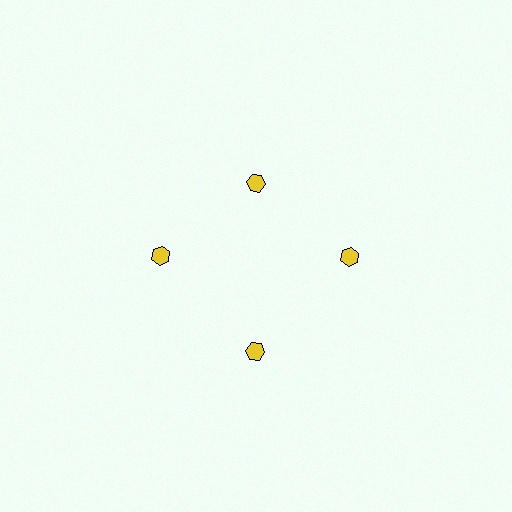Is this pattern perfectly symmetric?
No. The 4 yellow hexagons are arranged in a ring, but one element near the 12 o'clock position is pulled inward toward the center, breaking the 4-fold rotational symmetry.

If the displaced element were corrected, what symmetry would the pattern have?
It would have 4-fold rotational symmetry — the pattern would map onto itself every 90 degrees.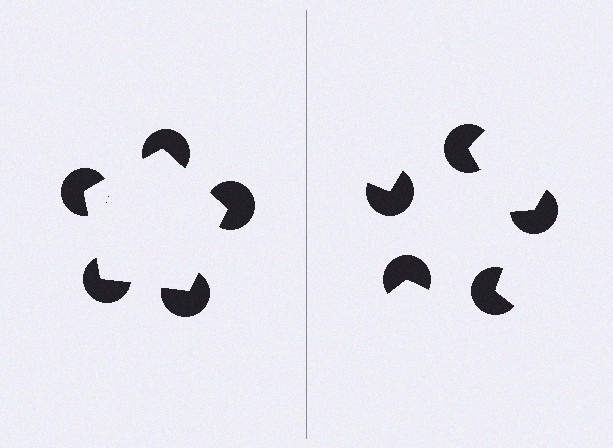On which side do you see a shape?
An illusory pentagon appears on the left side. On the right side the wedge cuts are rotated, so no coherent shape forms.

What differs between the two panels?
The pac-man discs are positioned identically on both sides; only the wedge orientations differ. On the left they align to a pentagon; on the right they are misaligned.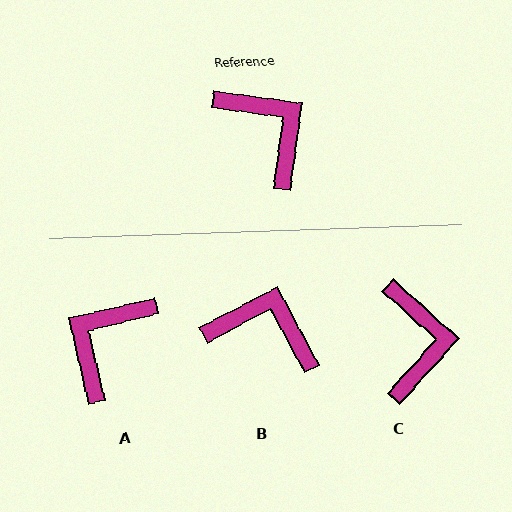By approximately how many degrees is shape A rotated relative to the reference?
Approximately 111 degrees counter-clockwise.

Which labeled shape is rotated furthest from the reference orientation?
A, about 111 degrees away.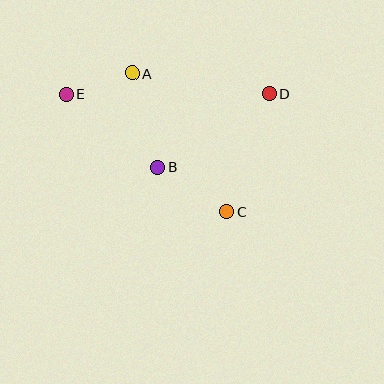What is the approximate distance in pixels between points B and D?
The distance between B and D is approximately 133 pixels.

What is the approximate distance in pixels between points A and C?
The distance between A and C is approximately 168 pixels.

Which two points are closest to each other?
Points A and E are closest to each other.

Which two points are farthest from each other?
Points D and E are farthest from each other.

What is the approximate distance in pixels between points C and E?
The distance between C and E is approximately 199 pixels.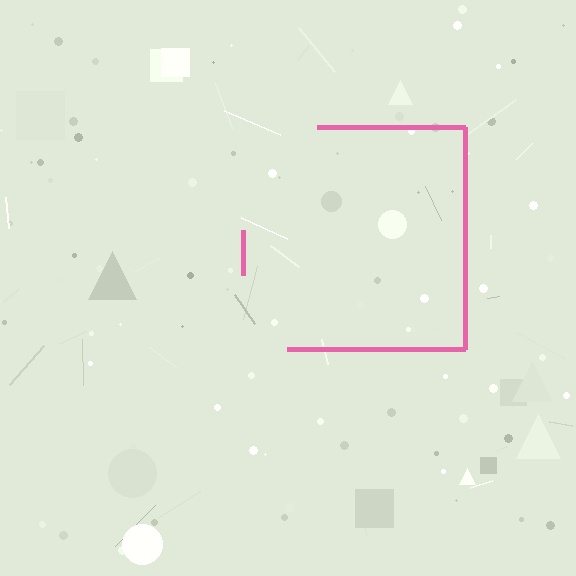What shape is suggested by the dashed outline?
The dashed outline suggests a square.